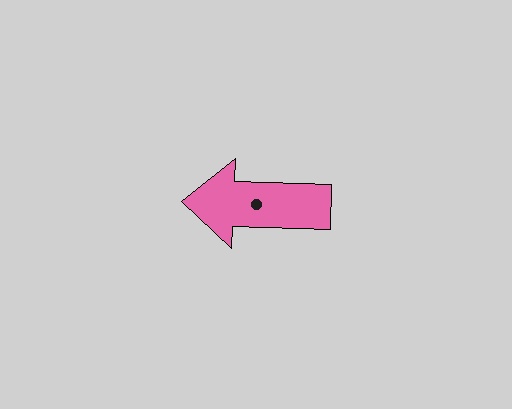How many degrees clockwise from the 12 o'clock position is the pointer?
Approximately 272 degrees.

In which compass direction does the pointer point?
West.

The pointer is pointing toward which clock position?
Roughly 9 o'clock.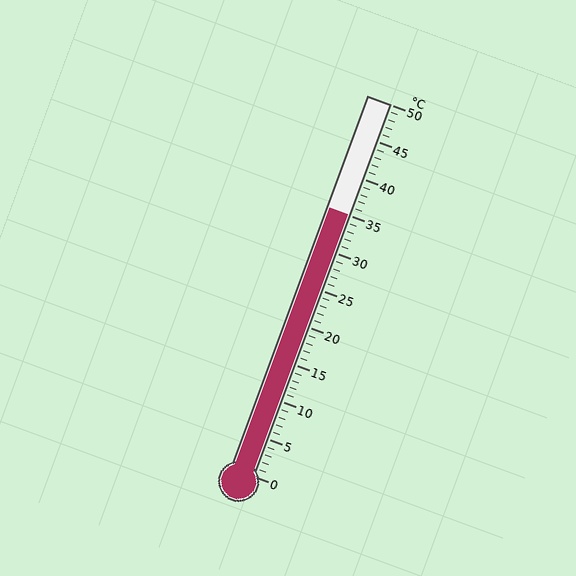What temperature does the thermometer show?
The thermometer shows approximately 35°C.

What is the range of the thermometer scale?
The thermometer scale ranges from 0°C to 50°C.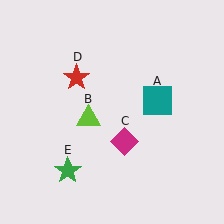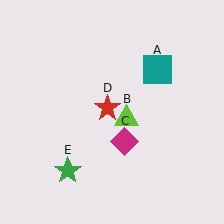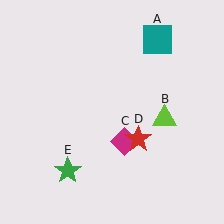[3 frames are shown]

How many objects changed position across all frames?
3 objects changed position: teal square (object A), lime triangle (object B), red star (object D).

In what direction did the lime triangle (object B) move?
The lime triangle (object B) moved right.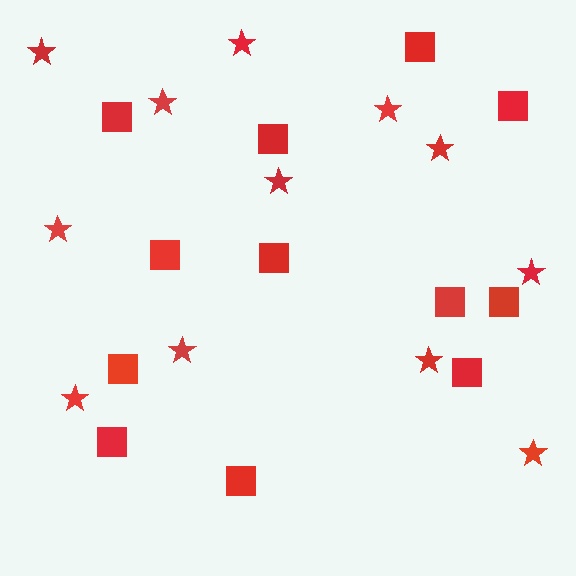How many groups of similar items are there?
There are 2 groups: one group of stars (12) and one group of squares (12).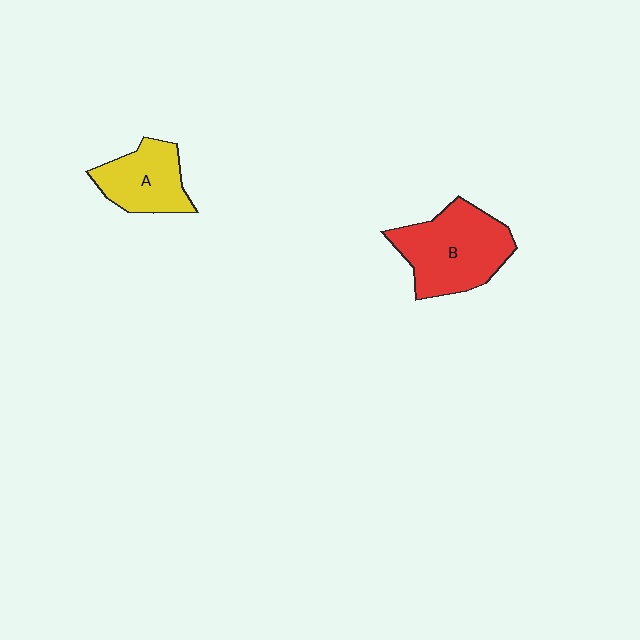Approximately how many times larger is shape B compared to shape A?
Approximately 1.5 times.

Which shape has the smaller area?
Shape A (yellow).